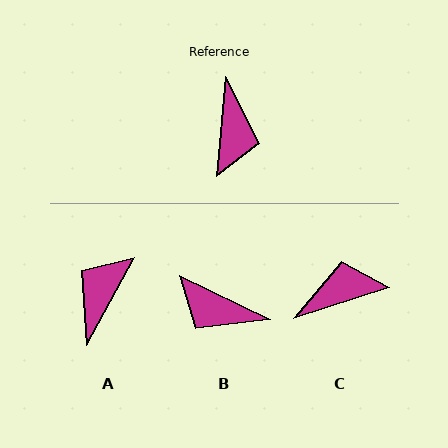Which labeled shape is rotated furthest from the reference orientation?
A, about 157 degrees away.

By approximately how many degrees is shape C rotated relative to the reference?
Approximately 114 degrees counter-clockwise.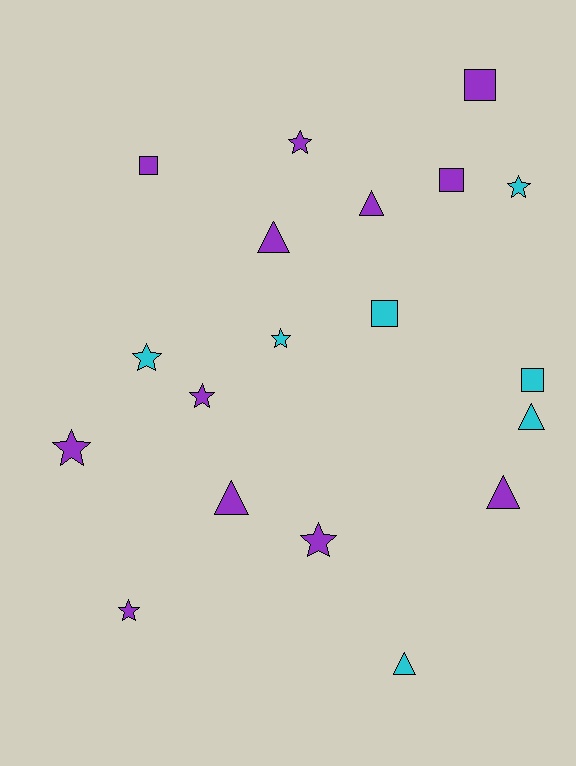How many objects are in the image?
There are 19 objects.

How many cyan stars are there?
There are 3 cyan stars.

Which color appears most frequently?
Purple, with 12 objects.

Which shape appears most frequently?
Star, with 8 objects.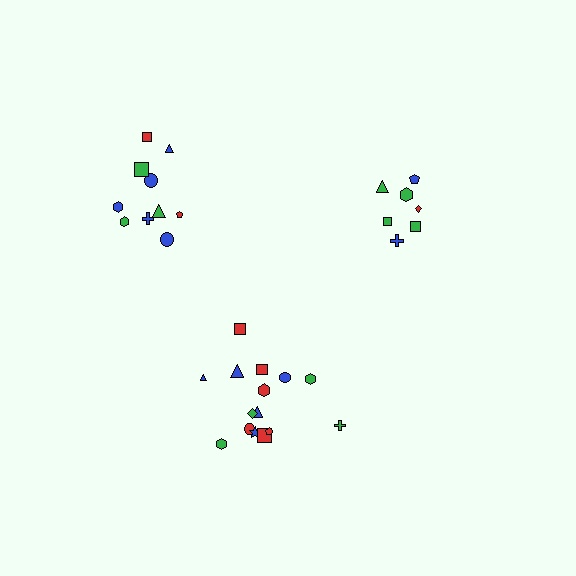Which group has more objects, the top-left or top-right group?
The top-left group.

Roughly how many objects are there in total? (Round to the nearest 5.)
Roughly 30 objects in total.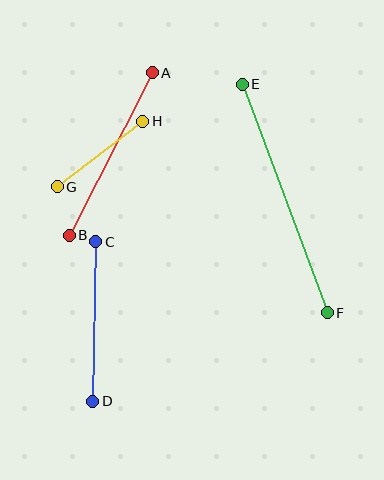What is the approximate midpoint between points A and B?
The midpoint is at approximately (111, 154) pixels.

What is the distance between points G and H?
The distance is approximately 108 pixels.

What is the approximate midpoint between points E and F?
The midpoint is at approximately (285, 198) pixels.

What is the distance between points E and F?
The distance is approximately 244 pixels.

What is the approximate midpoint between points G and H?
The midpoint is at approximately (100, 154) pixels.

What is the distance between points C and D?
The distance is approximately 159 pixels.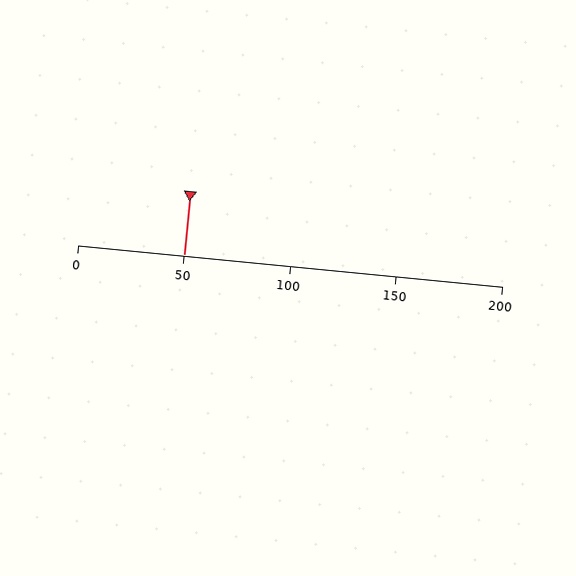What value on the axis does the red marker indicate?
The marker indicates approximately 50.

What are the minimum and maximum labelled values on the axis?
The axis runs from 0 to 200.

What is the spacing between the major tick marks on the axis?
The major ticks are spaced 50 apart.